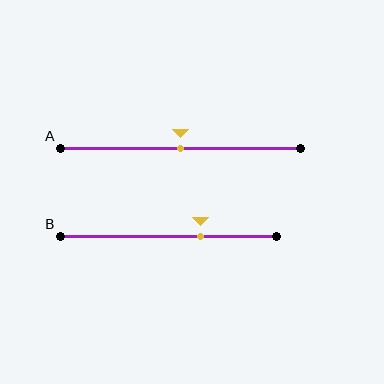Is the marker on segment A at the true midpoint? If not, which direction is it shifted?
Yes, the marker on segment A is at the true midpoint.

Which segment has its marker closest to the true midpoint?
Segment A has its marker closest to the true midpoint.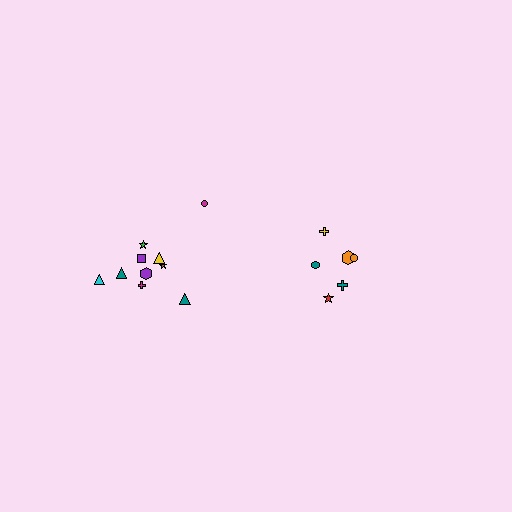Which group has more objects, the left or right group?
The left group.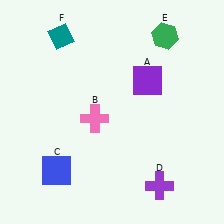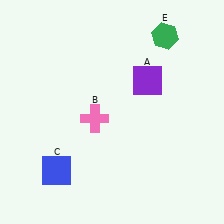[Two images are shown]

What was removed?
The teal diamond (F), the purple cross (D) were removed in Image 2.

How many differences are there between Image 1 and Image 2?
There are 2 differences between the two images.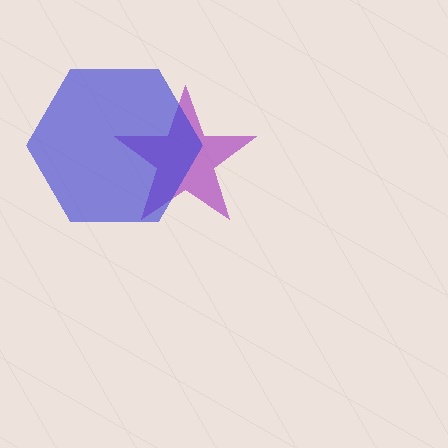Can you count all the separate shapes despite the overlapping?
Yes, there are 2 separate shapes.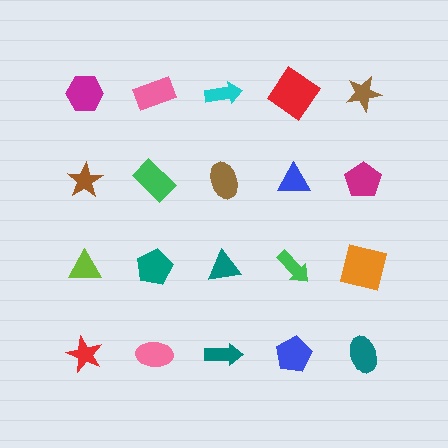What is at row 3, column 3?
A teal triangle.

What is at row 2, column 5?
A magenta pentagon.